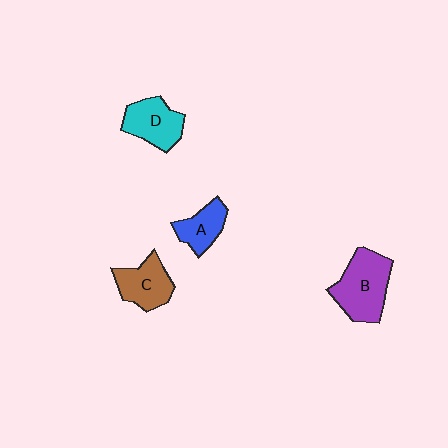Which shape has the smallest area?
Shape A (blue).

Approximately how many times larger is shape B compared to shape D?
Approximately 1.3 times.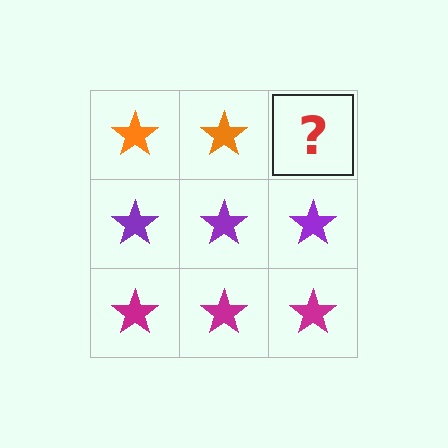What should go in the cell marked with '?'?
The missing cell should contain an orange star.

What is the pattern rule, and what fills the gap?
The rule is that each row has a consistent color. The gap should be filled with an orange star.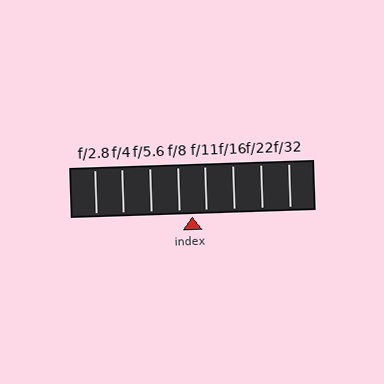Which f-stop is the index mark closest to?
The index mark is closest to f/8.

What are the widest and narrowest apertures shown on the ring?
The widest aperture shown is f/2.8 and the narrowest is f/32.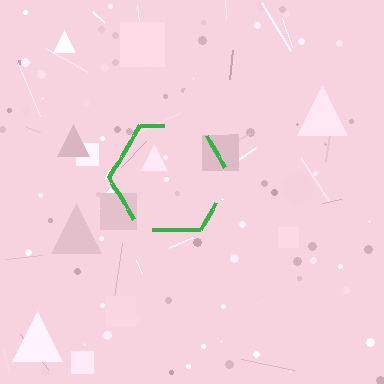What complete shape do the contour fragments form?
The contour fragments form a hexagon.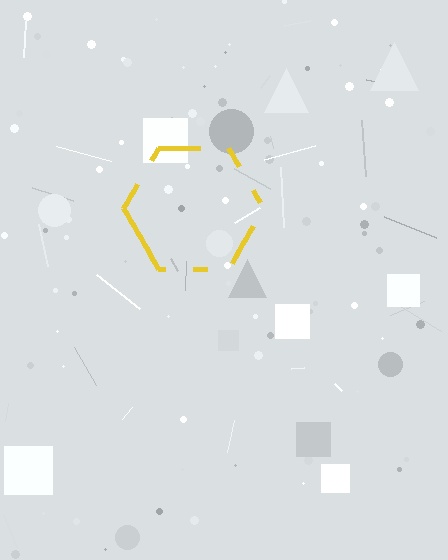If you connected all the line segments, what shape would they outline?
They would outline a hexagon.